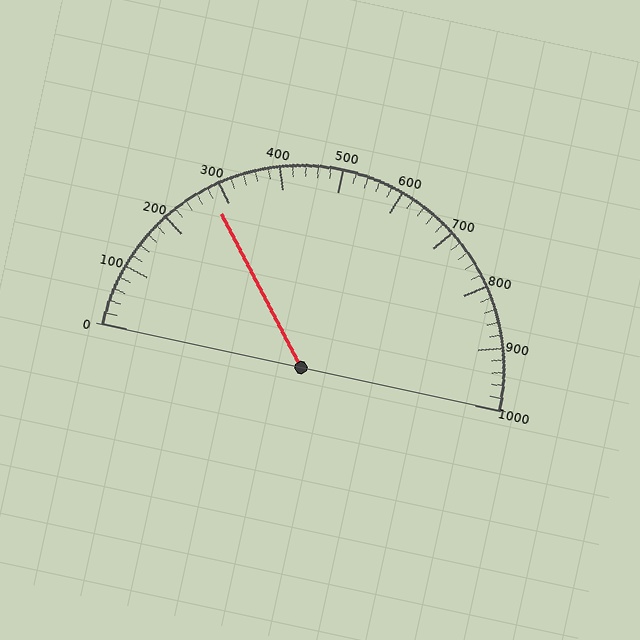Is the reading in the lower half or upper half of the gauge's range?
The reading is in the lower half of the range (0 to 1000).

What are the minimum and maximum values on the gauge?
The gauge ranges from 0 to 1000.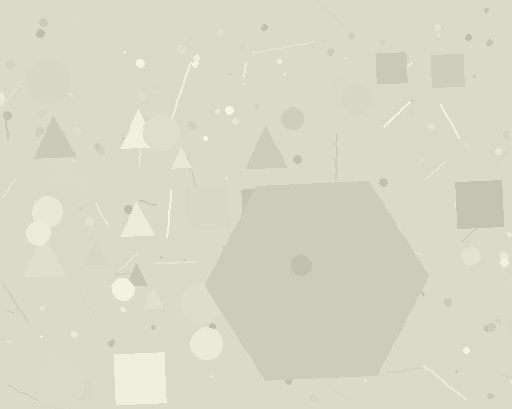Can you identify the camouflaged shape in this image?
The camouflaged shape is a hexagon.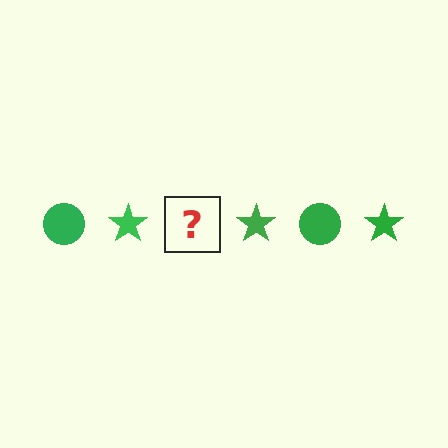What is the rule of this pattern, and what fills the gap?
The rule is that the pattern cycles through circle, star shapes in green. The gap should be filled with a green circle.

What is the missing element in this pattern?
The missing element is a green circle.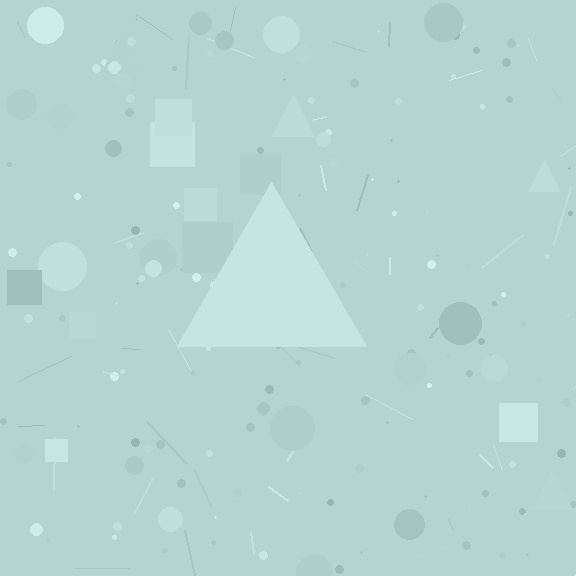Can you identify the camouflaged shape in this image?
The camouflaged shape is a triangle.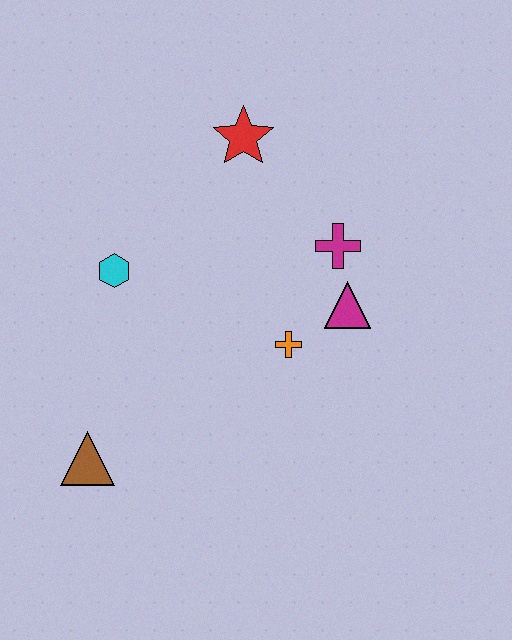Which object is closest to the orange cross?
The magenta triangle is closest to the orange cross.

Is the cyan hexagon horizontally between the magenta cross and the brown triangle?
Yes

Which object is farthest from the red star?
The brown triangle is farthest from the red star.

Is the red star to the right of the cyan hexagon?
Yes